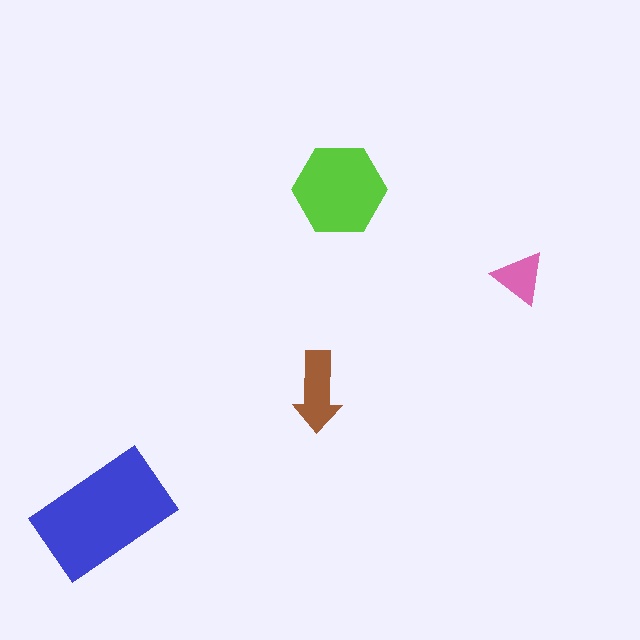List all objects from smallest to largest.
The pink triangle, the brown arrow, the lime hexagon, the blue rectangle.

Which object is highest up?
The lime hexagon is topmost.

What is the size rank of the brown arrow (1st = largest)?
3rd.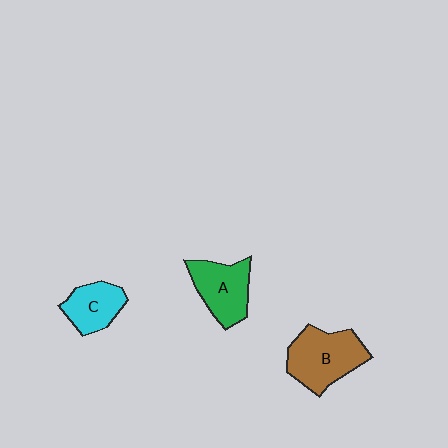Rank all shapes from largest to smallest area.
From largest to smallest: B (brown), A (green), C (cyan).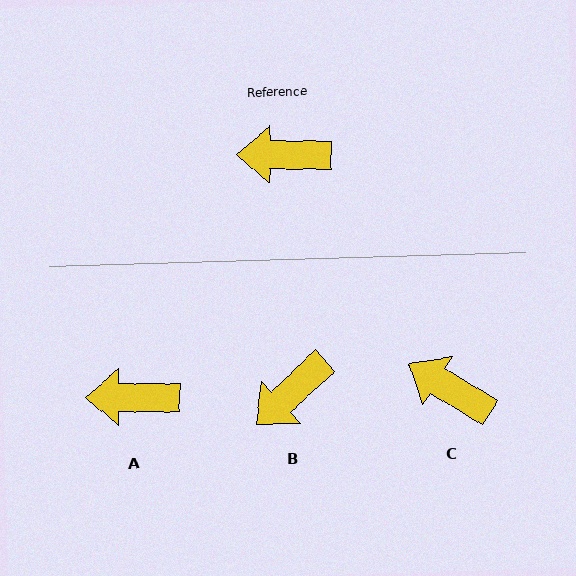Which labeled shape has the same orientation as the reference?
A.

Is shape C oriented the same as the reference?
No, it is off by about 31 degrees.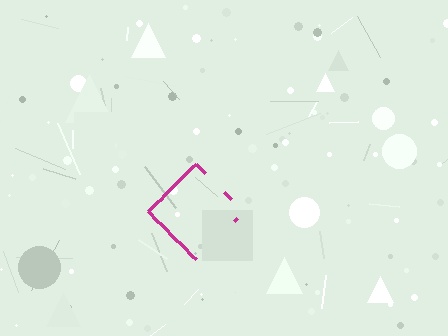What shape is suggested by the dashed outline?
The dashed outline suggests a diamond.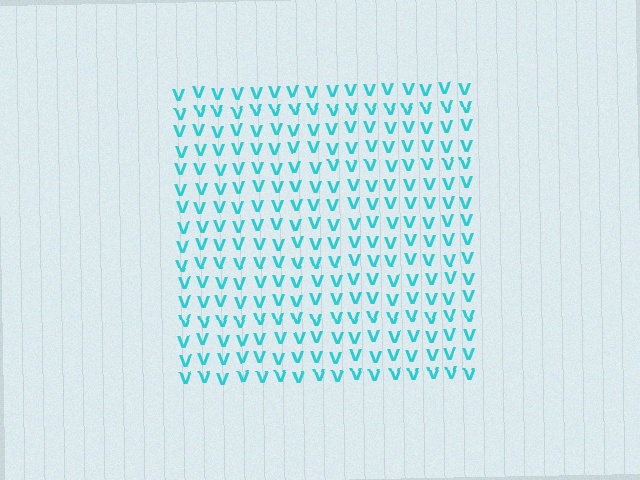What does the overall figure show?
The overall figure shows a square.